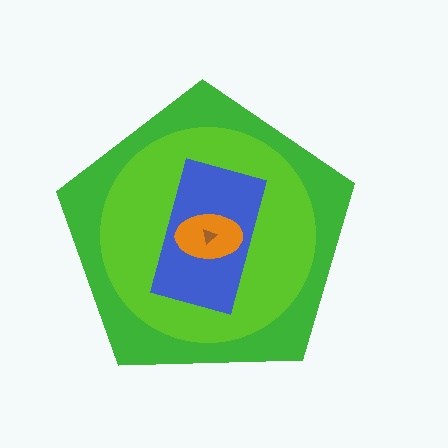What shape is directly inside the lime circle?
The blue rectangle.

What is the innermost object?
The brown triangle.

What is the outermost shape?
The green pentagon.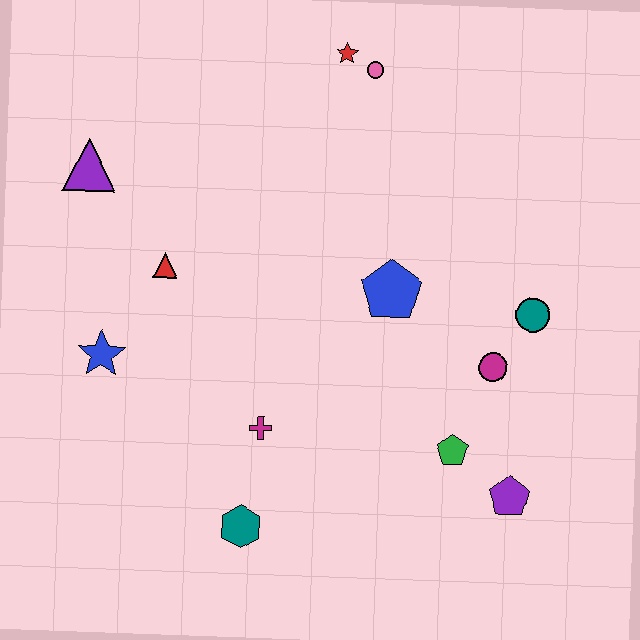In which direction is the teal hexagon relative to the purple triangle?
The teal hexagon is below the purple triangle.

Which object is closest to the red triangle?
The blue star is closest to the red triangle.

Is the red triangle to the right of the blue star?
Yes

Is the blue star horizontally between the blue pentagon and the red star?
No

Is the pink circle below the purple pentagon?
No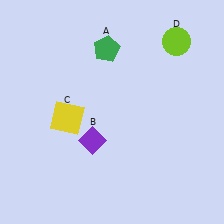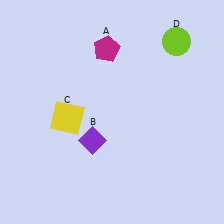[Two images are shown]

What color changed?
The pentagon (A) changed from green in Image 1 to magenta in Image 2.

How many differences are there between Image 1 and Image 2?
There is 1 difference between the two images.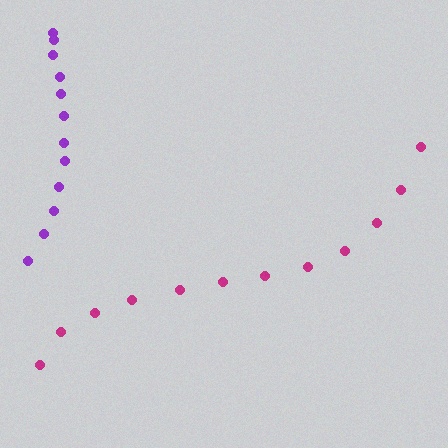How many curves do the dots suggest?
There are 2 distinct paths.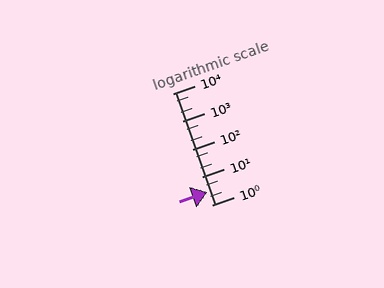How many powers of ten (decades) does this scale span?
The scale spans 4 decades, from 1 to 10000.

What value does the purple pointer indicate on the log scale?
The pointer indicates approximately 2.9.